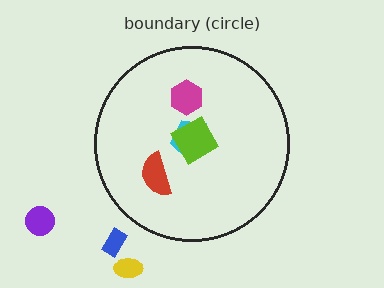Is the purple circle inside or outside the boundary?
Outside.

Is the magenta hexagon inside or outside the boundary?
Inside.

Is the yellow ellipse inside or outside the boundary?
Outside.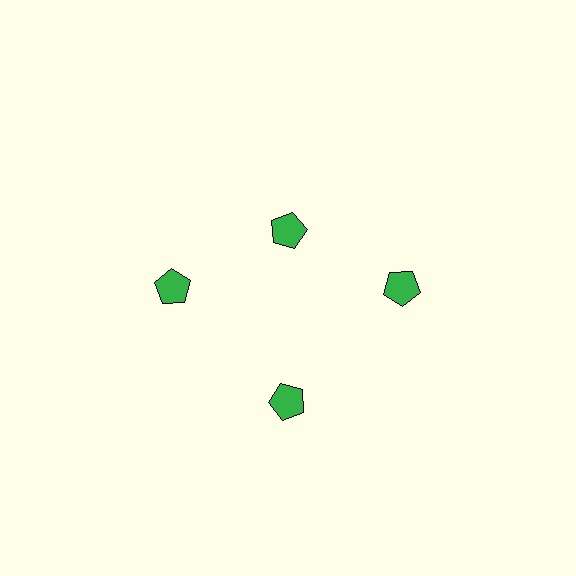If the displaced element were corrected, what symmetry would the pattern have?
It would have 4-fold rotational symmetry — the pattern would map onto itself every 90 degrees.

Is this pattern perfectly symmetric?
No. The 4 green pentagons are arranged in a ring, but one element near the 12 o'clock position is pulled inward toward the center, breaking the 4-fold rotational symmetry.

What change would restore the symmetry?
The symmetry would be restored by moving it outward, back onto the ring so that all 4 pentagons sit at equal angles and equal distance from the center.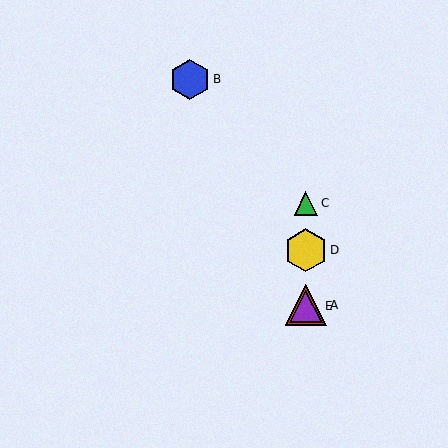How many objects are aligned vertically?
4 objects (A, C, D, E) are aligned vertically.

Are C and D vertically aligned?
Yes, both are at x≈306.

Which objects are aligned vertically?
Objects A, C, D, E are aligned vertically.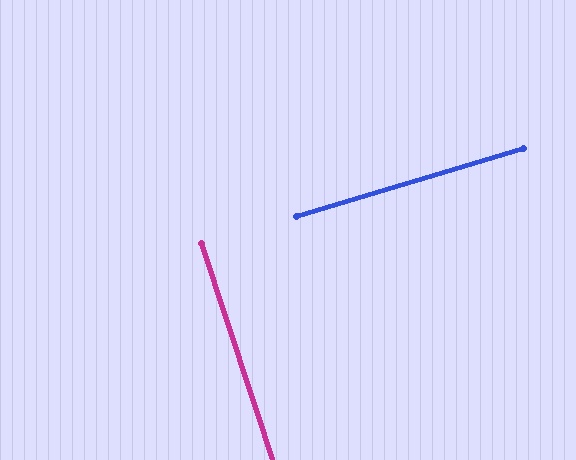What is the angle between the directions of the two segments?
Approximately 88 degrees.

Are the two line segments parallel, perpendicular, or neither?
Perpendicular — they meet at approximately 88°.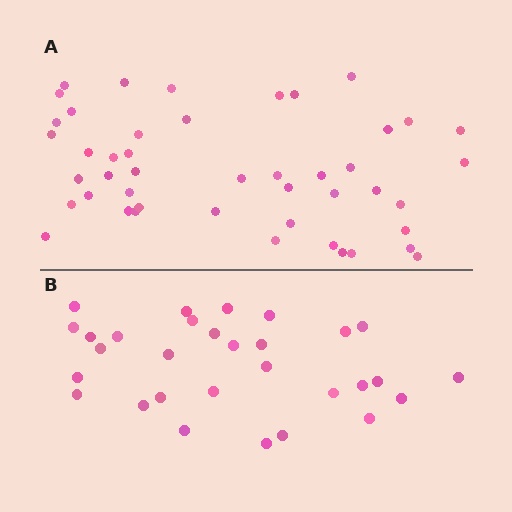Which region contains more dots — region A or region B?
Region A (the top region) has more dots.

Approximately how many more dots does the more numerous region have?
Region A has approximately 15 more dots than region B.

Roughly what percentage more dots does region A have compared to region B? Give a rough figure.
About 55% more.